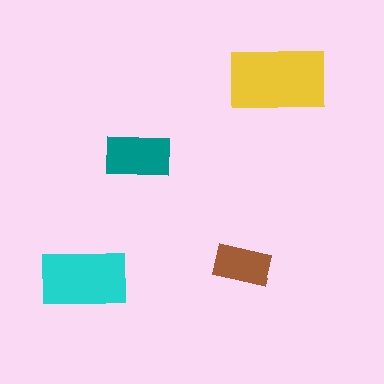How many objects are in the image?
There are 4 objects in the image.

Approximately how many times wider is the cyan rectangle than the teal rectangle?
About 1.5 times wider.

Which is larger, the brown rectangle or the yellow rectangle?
The yellow one.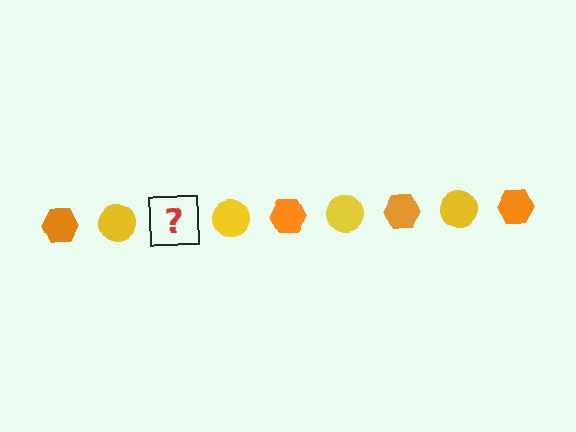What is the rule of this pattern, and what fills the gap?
The rule is that the pattern alternates between orange hexagon and yellow circle. The gap should be filled with an orange hexagon.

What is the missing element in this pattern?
The missing element is an orange hexagon.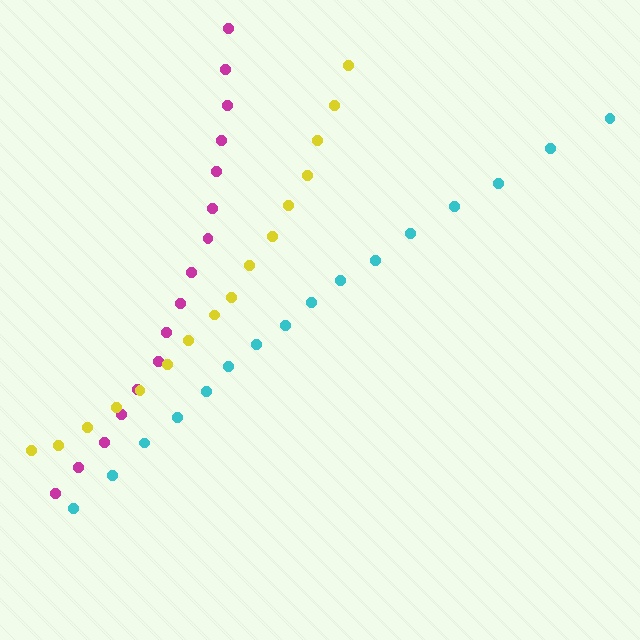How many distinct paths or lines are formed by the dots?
There are 3 distinct paths.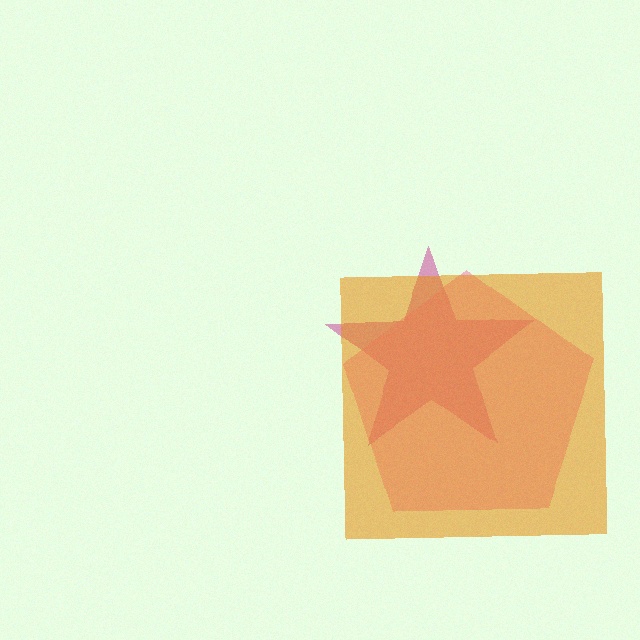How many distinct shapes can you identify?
There are 3 distinct shapes: a magenta star, a pink pentagon, an orange square.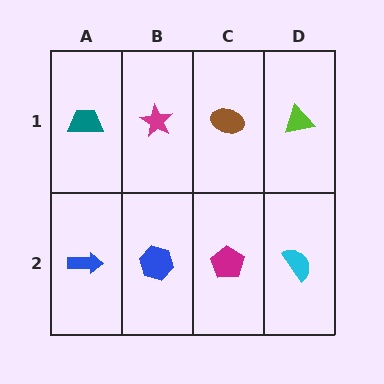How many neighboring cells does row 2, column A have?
2.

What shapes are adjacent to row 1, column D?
A cyan semicircle (row 2, column D), a brown ellipse (row 1, column C).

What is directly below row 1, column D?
A cyan semicircle.